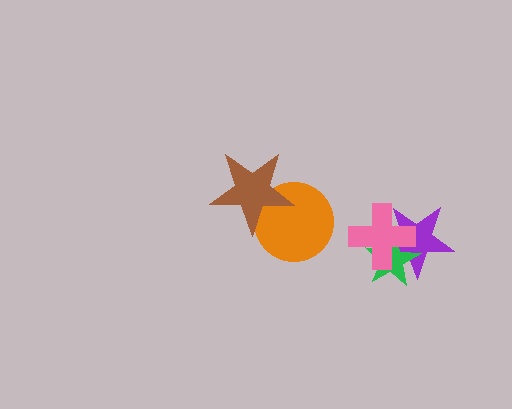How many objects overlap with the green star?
2 objects overlap with the green star.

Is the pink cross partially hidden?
No, no other shape covers it.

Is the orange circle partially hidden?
Yes, it is partially covered by another shape.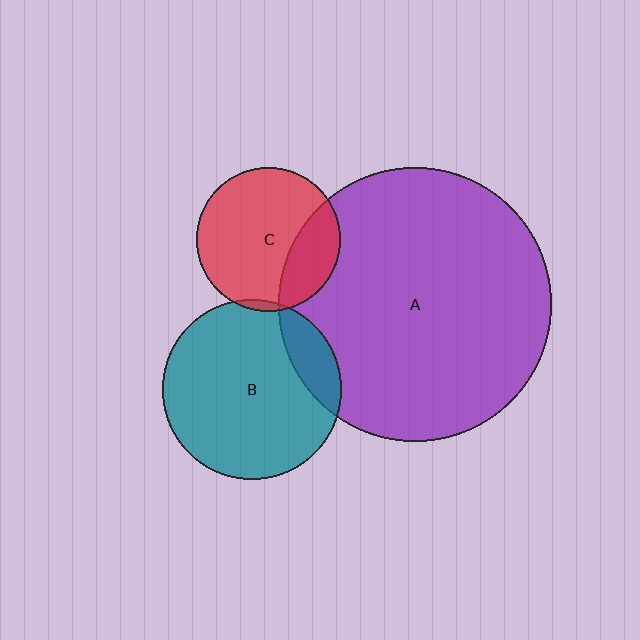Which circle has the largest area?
Circle A (purple).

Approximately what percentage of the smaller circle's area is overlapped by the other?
Approximately 5%.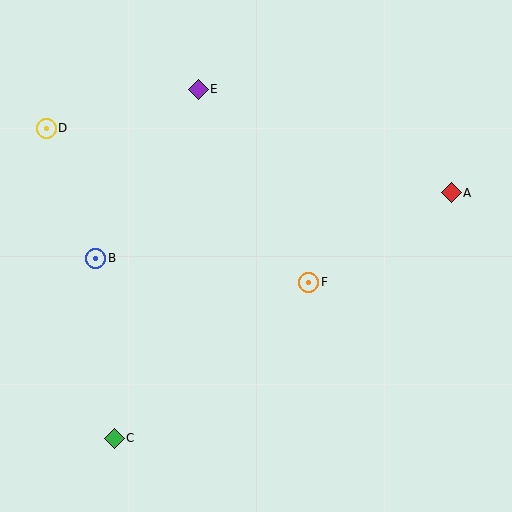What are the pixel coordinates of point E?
Point E is at (198, 89).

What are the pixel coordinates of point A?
Point A is at (451, 193).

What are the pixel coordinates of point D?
Point D is at (46, 128).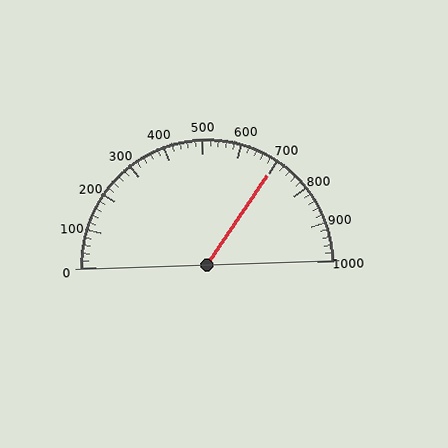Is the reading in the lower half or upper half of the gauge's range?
The reading is in the upper half of the range (0 to 1000).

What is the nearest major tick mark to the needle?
The nearest major tick mark is 700.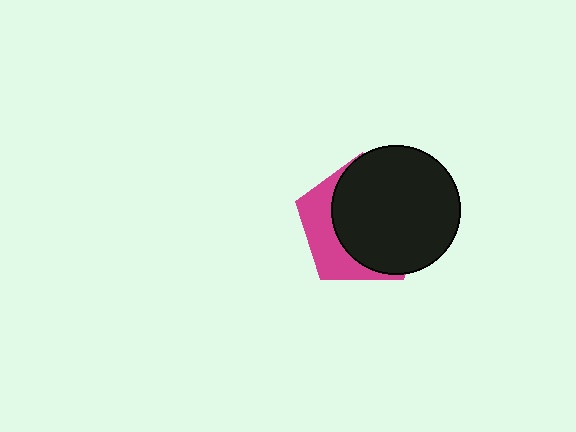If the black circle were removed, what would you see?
You would see the complete magenta pentagon.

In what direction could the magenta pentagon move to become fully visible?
The magenta pentagon could move left. That would shift it out from behind the black circle entirely.